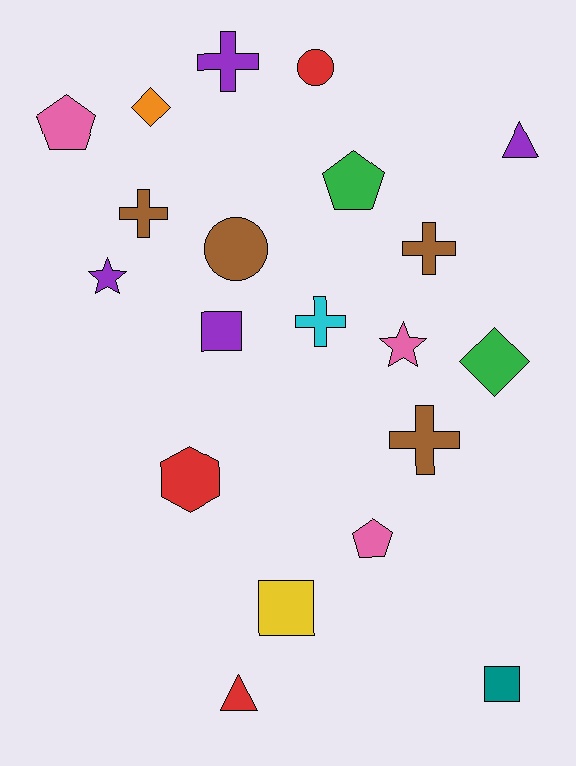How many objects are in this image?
There are 20 objects.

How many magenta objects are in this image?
There are no magenta objects.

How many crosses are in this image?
There are 5 crosses.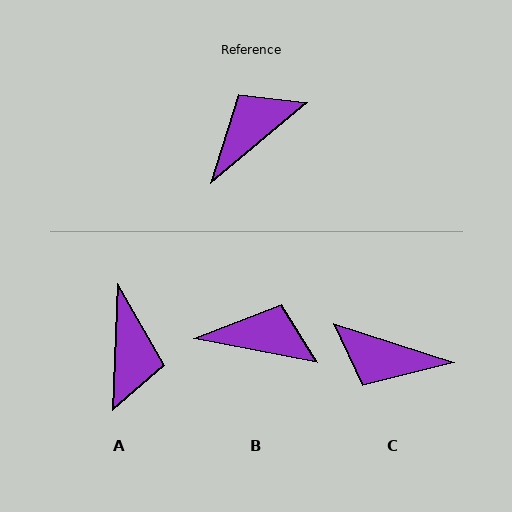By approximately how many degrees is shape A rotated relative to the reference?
Approximately 132 degrees clockwise.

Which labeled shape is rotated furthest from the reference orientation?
A, about 132 degrees away.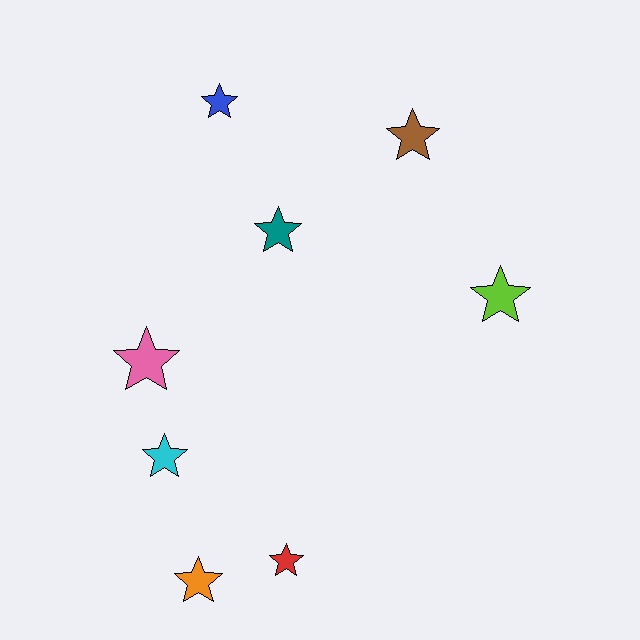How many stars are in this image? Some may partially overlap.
There are 8 stars.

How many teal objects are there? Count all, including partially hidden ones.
There is 1 teal object.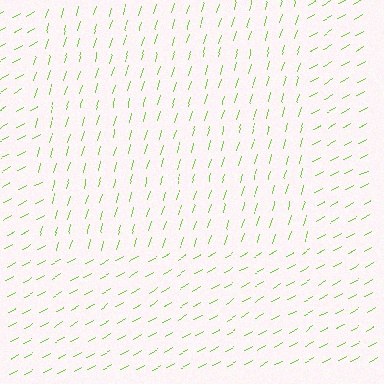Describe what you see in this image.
The image is filled with small lime line segments. A rectangle region in the image has lines oriented differently from the surrounding lines, creating a visible texture boundary.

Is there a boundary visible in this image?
Yes, there is a texture boundary formed by a change in line orientation.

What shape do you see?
I see a rectangle.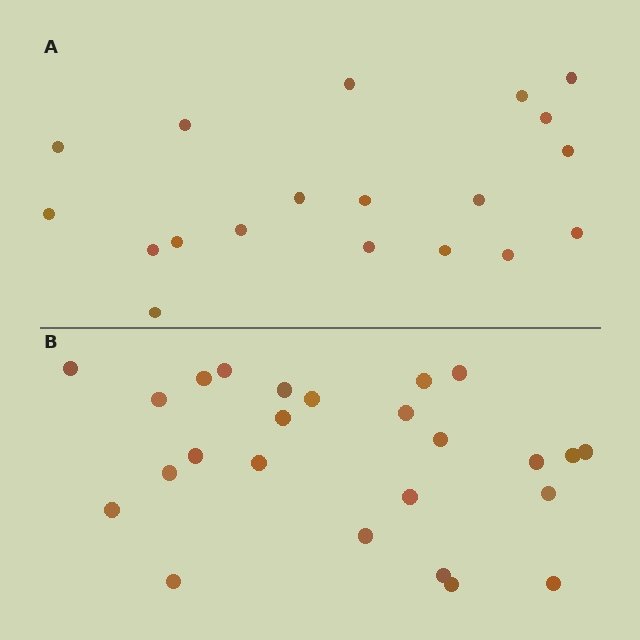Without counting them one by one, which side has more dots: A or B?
Region B (the bottom region) has more dots.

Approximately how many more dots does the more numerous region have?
Region B has about 6 more dots than region A.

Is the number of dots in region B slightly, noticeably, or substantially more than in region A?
Region B has noticeably more, but not dramatically so. The ratio is roughly 1.3 to 1.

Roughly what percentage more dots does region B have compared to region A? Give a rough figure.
About 30% more.